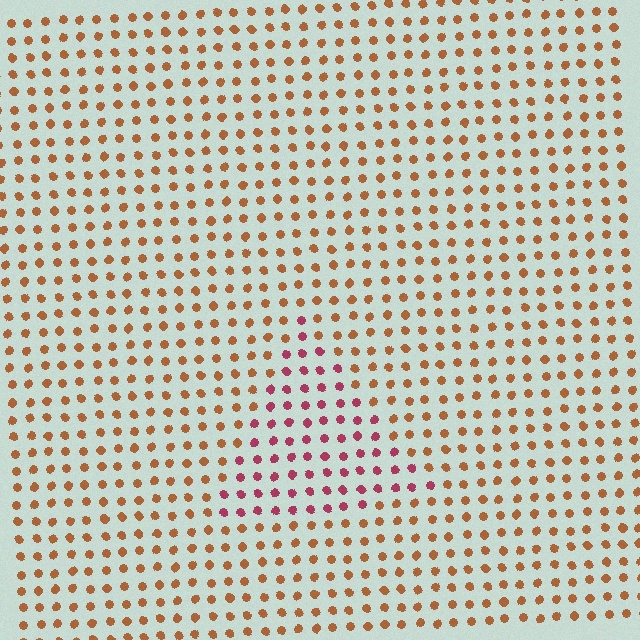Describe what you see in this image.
The image is filled with small brown elements in a uniform arrangement. A triangle-shaped region is visible where the elements are tinted to a slightly different hue, forming a subtle color boundary.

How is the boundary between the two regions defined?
The boundary is defined purely by a slight shift in hue (about 44 degrees). Spacing, size, and orientation are identical on both sides.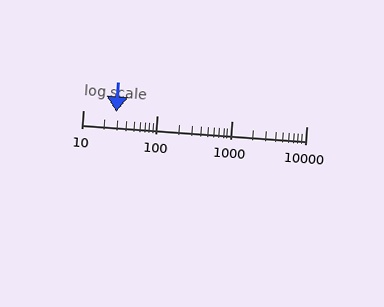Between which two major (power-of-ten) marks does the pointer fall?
The pointer is between 10 and 100.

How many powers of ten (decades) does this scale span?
The scale spans 3 decades, from 10 to 10000.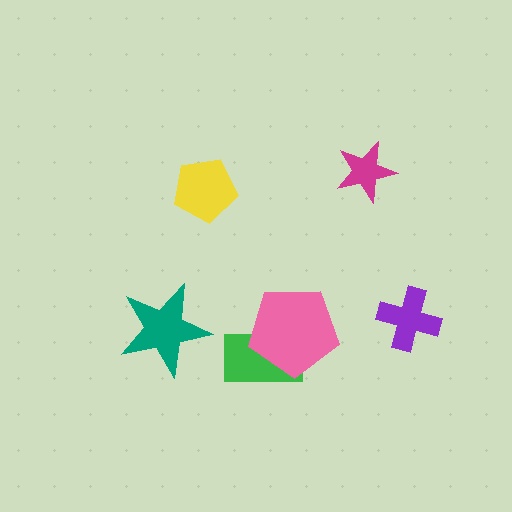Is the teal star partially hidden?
No, no other shape covers it.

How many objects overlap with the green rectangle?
1 object overlaps with the green rectangle.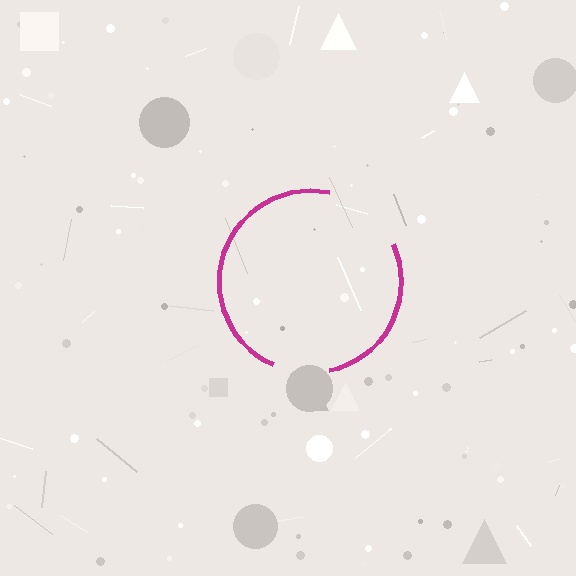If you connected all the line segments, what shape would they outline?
They would outline a circle.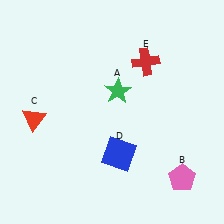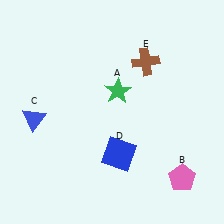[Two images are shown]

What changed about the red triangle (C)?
In Image 1, C is red. In Image 2, it changed to blue.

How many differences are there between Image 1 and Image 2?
There are 2 differences between the two images.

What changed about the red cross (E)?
In Image 1, E is red. In Image 2, it changed to brown.